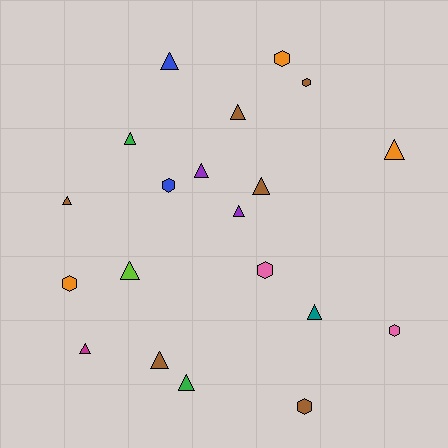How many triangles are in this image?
There are 13 triangles.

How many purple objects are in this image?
There are 2 purple objects.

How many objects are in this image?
There are 20 objects.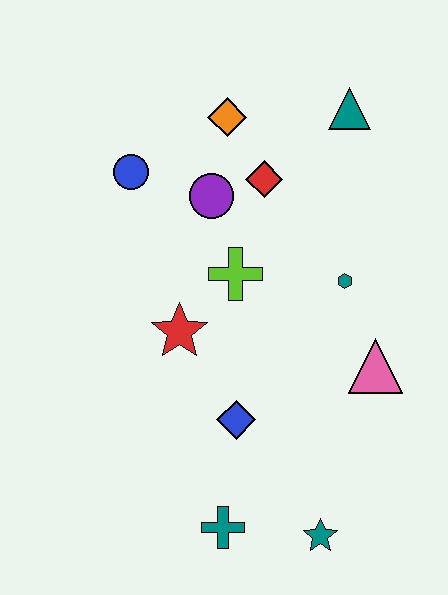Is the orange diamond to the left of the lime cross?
Yes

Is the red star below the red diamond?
Yes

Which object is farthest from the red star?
The teal triangle is farthest from the red star.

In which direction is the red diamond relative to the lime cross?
The red diamond is above the lime cross.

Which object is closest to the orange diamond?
The red diamond is closest to the orange diamond.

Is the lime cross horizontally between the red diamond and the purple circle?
Yes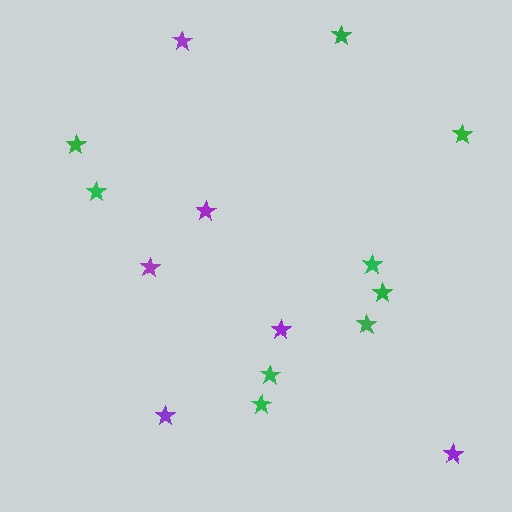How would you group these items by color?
There are 2 groups: one group of purple stars (6) and one group of green stars (9).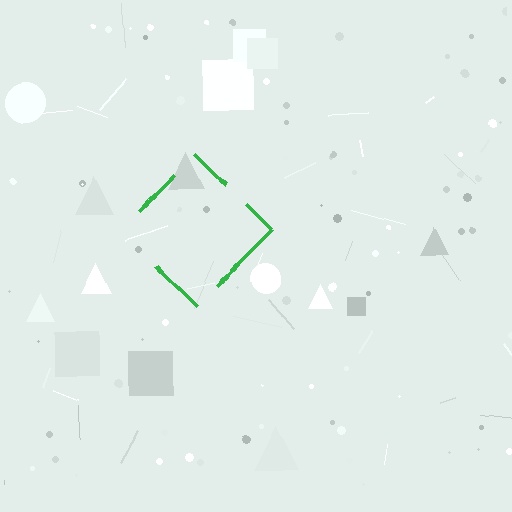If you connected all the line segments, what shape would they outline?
They would outline a diamond.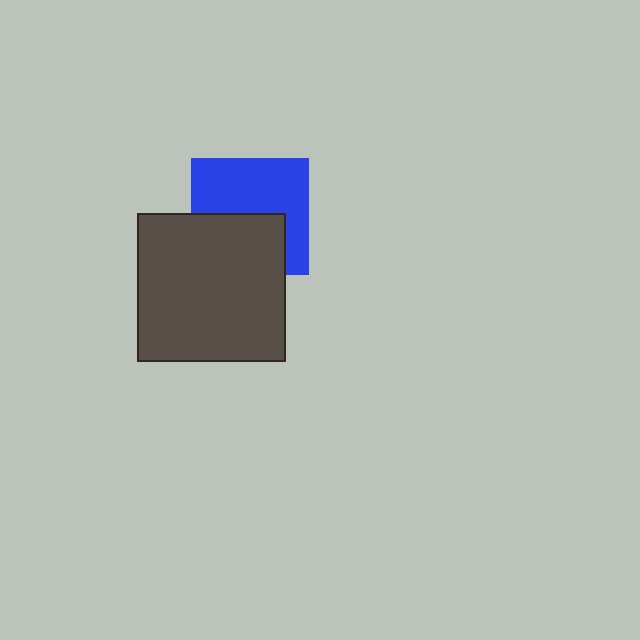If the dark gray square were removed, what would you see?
You would see the complete blue square.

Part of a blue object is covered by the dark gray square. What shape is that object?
It is a square.